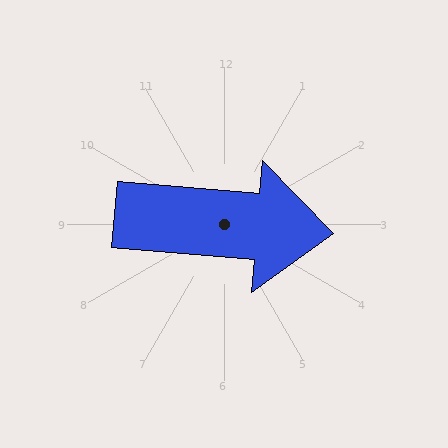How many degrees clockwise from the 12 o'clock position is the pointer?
Approximately 95 degrees.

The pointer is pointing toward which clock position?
Roughly 3 o'clock.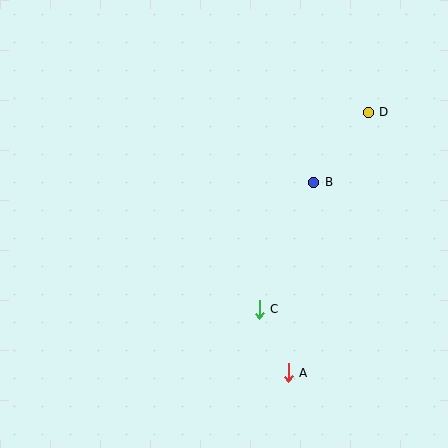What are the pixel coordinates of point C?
Point C is at (259, 309).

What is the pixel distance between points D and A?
The distance between D and A is 273 pixels.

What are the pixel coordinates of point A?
Point A is at (288, 373).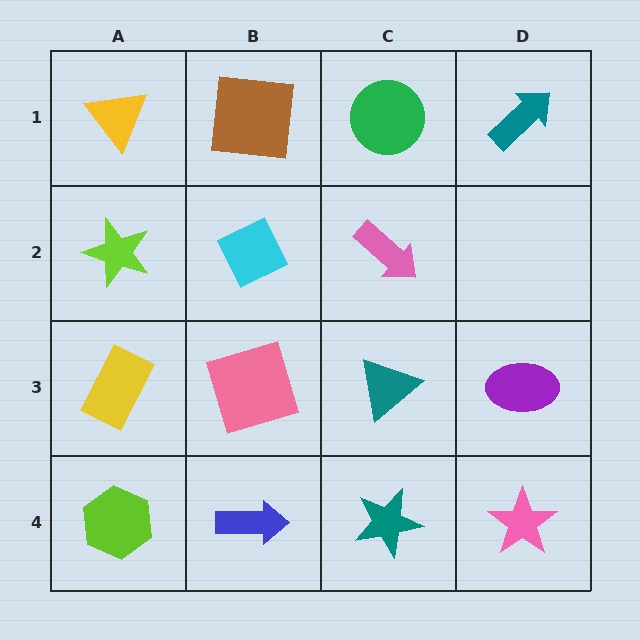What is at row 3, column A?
A yellow rectangle.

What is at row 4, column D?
A pink star.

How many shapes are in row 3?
4 shapes.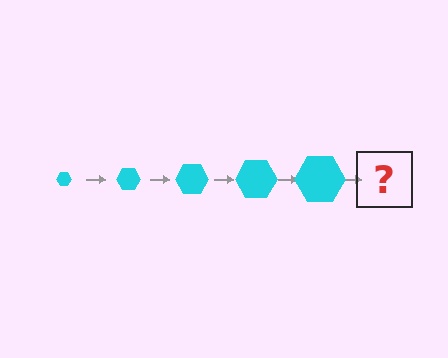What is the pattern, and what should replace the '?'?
The pattern is that the hexagon gets progressively larger each step. The '?' should be a cyan hexagon, larger than the previous one.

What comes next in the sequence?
The next element should be a cyan hexagon, larger than the previous one.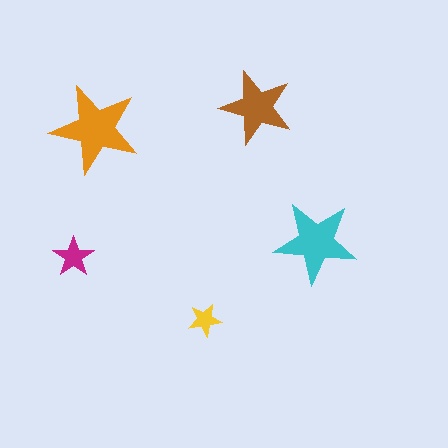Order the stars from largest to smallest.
the orange one, the cyan one, the brown one, the magenta one, the yellow one.